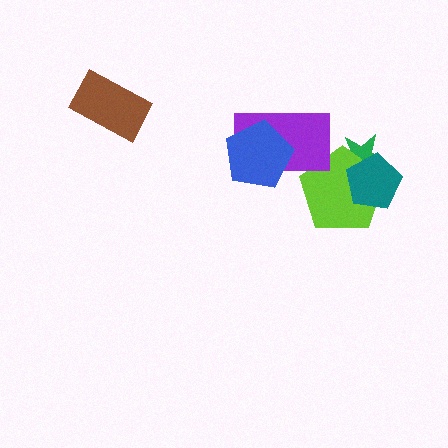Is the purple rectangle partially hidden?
Yes, it is partially covered by another shape.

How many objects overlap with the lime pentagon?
3 objects overlap with the lime pentagon.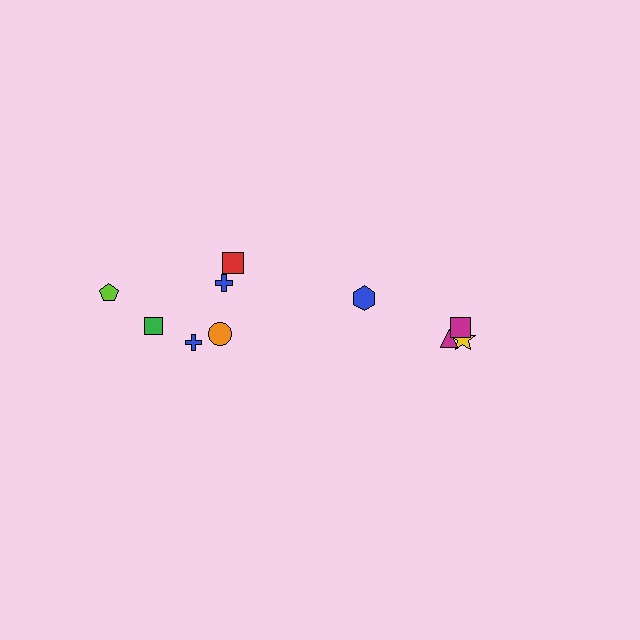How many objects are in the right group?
There are 4 objects.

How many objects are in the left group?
There are 6 objects.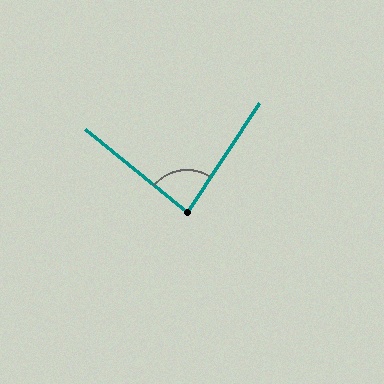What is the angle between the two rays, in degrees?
Approximately 84 degrees.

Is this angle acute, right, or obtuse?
It is acute.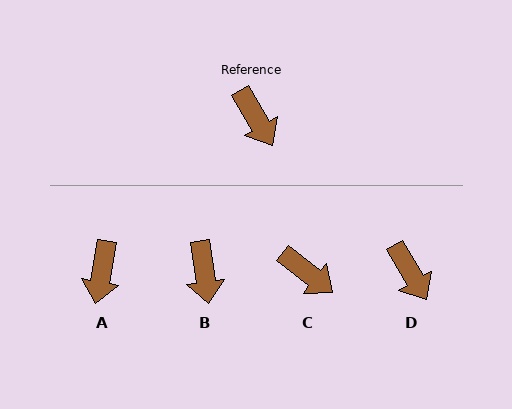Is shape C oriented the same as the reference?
No, it is off by about 21 degrees.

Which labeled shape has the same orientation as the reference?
D.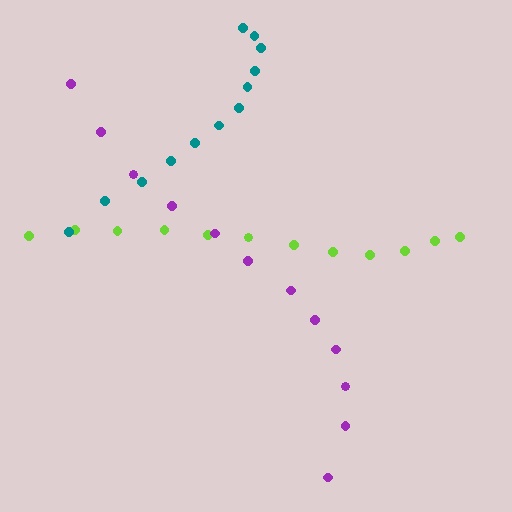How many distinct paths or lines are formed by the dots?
There are 3 distinct paths.